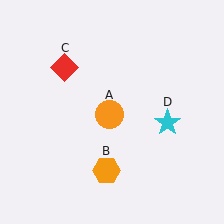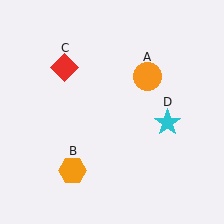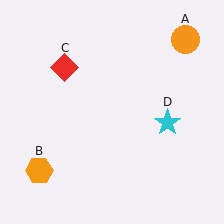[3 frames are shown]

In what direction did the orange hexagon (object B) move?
The orange hexagon (object B) moved left.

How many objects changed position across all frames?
2 objects changed position: orange circle (object A), orange hexagon (object B).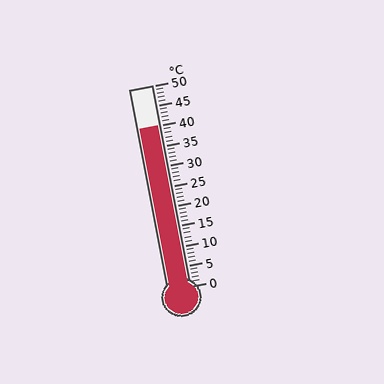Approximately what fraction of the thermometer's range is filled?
The thermometer is filled to approximately 80% of its range.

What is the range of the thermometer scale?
The thermometer scale ranges from 0°C to 50°C.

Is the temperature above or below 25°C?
The temperature is above 25°C.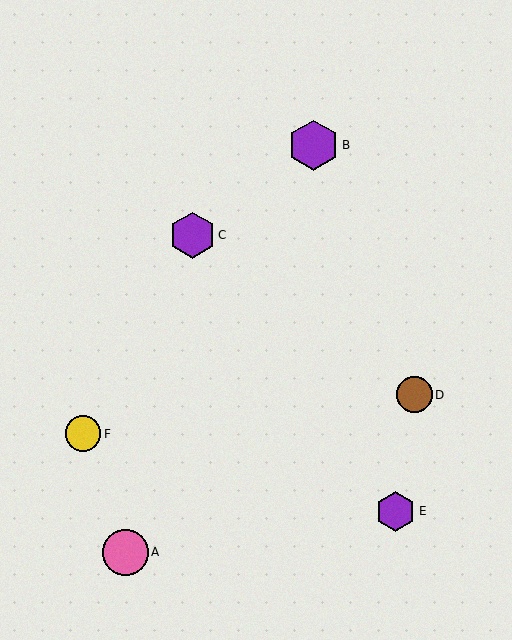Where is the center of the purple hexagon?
The center of the purple hexagon is at (313, 145).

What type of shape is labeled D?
Shape D is a brown circle.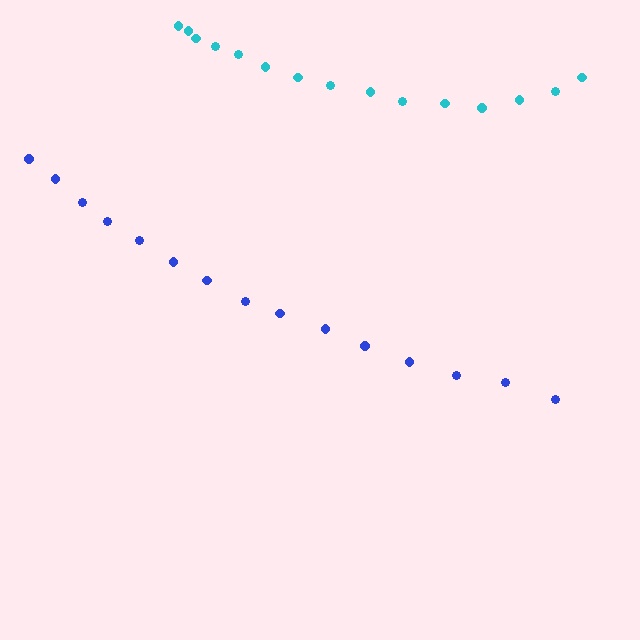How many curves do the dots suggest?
There are 2 distinct paths.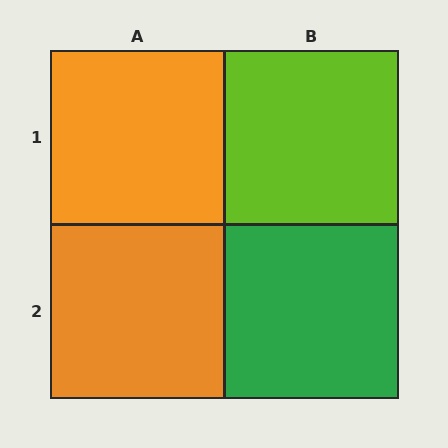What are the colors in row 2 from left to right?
Orange, green.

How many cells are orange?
2 cells are orange.